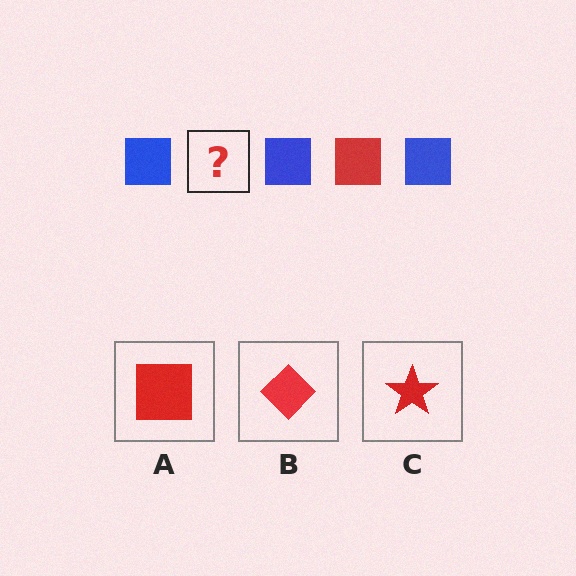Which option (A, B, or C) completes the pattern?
A.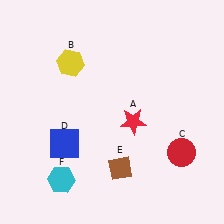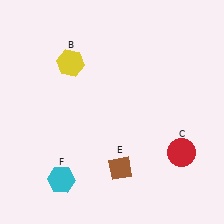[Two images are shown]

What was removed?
The red star (A), the blue square (D) were removed in Image 2.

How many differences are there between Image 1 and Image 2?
There are 2 differences between the two images.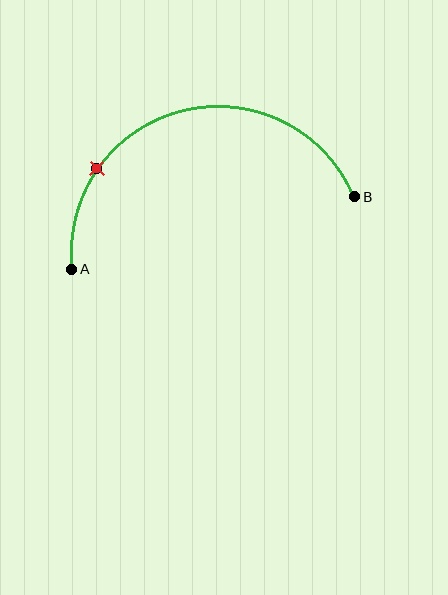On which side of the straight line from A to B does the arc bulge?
The arc bulges above the straight line connecting A and B.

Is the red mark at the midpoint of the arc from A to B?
No. The red mark lies on the arc but is closer to endpoint A. The arc midpoint would be at the point on the curve equidistant along the arc from both A and B.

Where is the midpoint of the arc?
The arc midpoint is the point on the curve farthest from the straight line joining A and B. It sits above that line.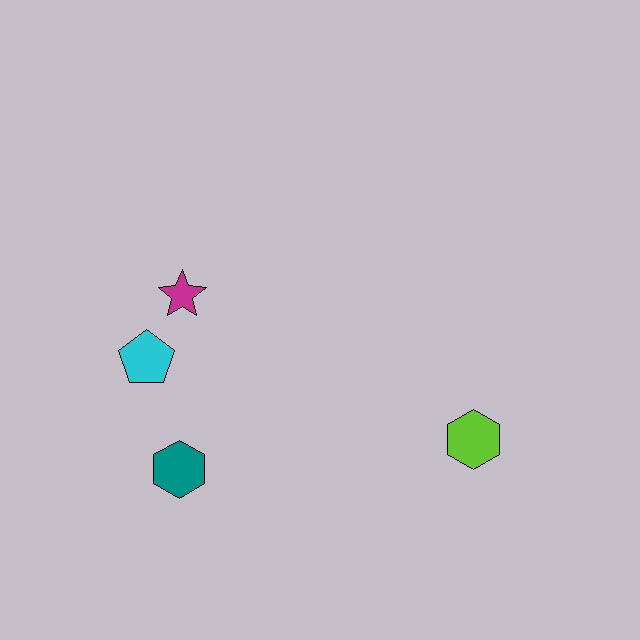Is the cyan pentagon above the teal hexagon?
Yes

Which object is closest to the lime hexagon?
The teal hexagon is closest to the lime hexagon.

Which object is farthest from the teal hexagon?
The lime hexagon is farthest from the teal hexagon.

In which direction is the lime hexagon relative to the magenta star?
The lime hexagon is to the right of the magenta star.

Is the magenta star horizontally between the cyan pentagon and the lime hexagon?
Yes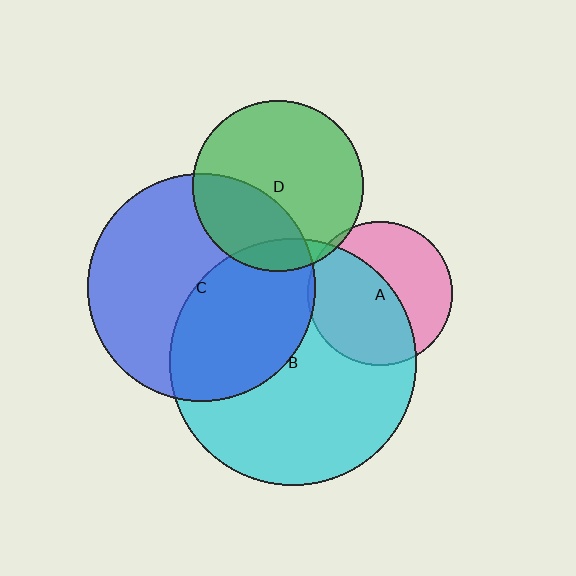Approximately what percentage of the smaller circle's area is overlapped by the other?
Approximately 45%.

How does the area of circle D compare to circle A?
Approximately 1.4 times.